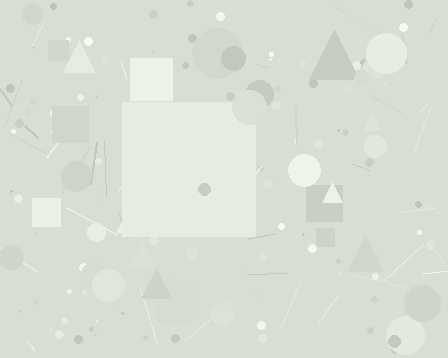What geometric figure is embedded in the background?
A square is embedded in the background.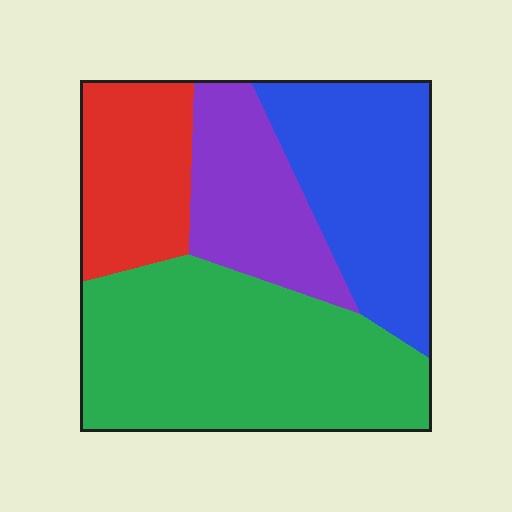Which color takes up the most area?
Green, at roughly 40%.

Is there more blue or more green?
Green.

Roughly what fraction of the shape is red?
Red takes up about one sixth (1/6) of the shape.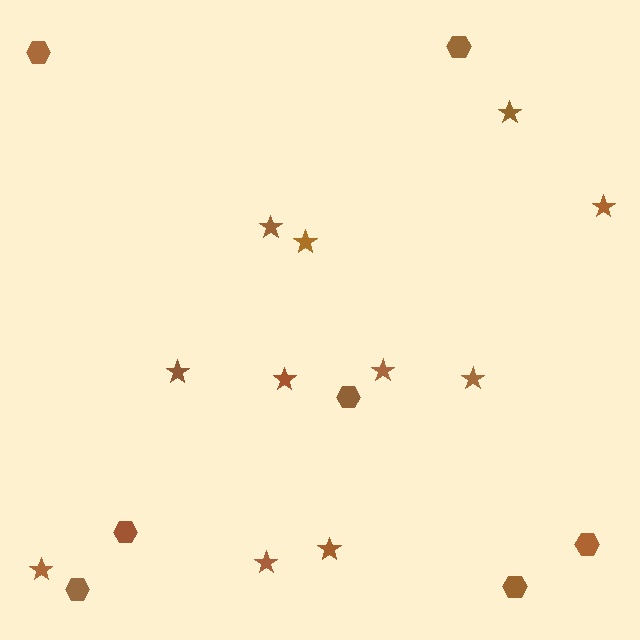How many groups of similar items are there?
There are 2 groups: one group of stars (11) and one group of hexagons (7).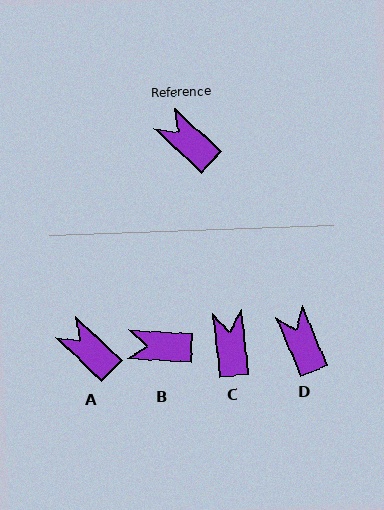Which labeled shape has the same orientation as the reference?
A.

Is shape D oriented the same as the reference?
No, it is off by about 24 degrees.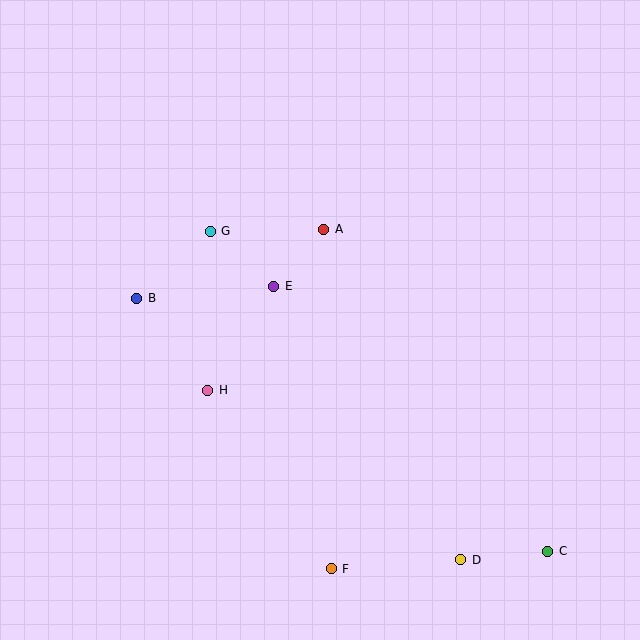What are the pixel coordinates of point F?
Point F is at (331, 569).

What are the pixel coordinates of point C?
Point C is at (548, 551).